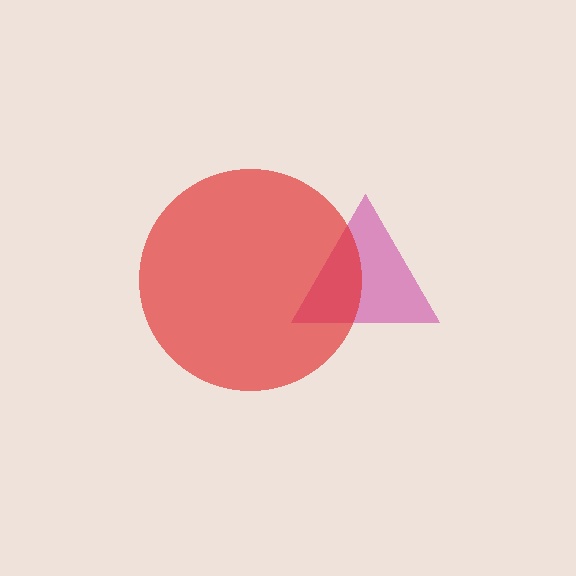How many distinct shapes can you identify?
There are 2 distinct shapes: a magenta triangle, a red circle.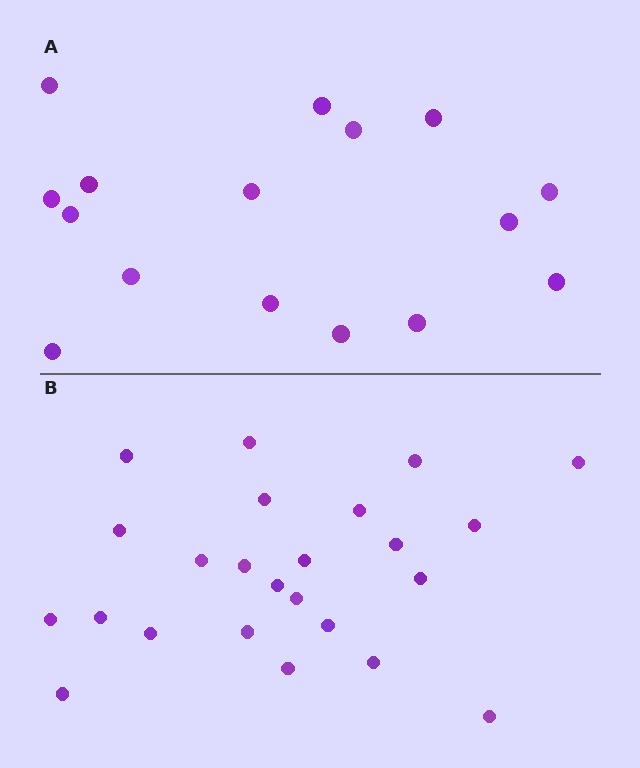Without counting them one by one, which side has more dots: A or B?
Region B (the bottom region) has more dots.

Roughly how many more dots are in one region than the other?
Region B has roughly 8 or so more dots than region A.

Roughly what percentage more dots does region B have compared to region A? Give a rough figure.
About 50% more.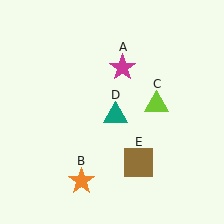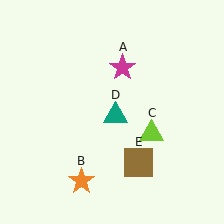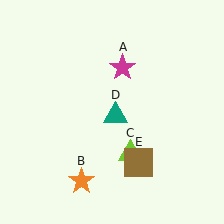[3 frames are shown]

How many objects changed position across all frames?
1 object changed position: lime triangle (object C).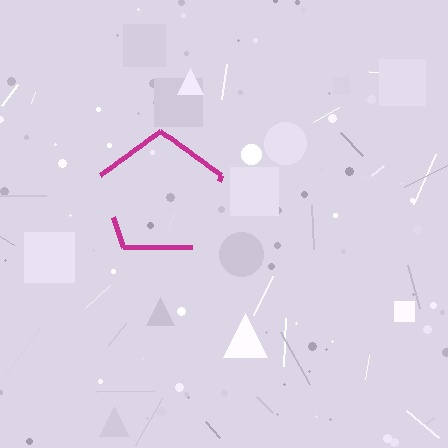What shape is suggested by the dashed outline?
The dashed outline suggests a pentagon.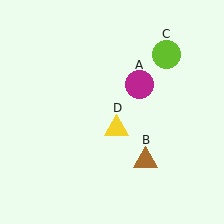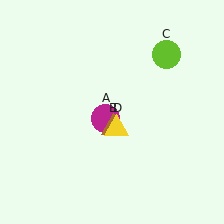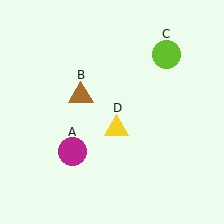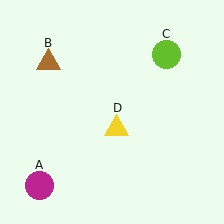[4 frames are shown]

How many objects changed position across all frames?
2 objects changed position: magenta circle (object A), brown triangle (object B).